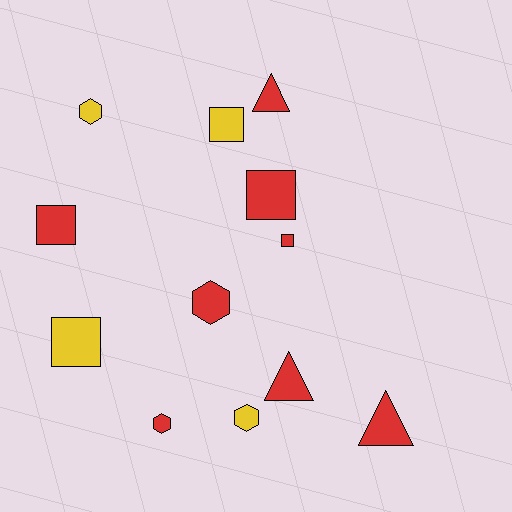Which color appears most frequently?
Red, with 8 objects.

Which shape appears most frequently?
Square, with 5 objects.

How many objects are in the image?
There are 12 objects.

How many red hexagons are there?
There are 2 red hexagons.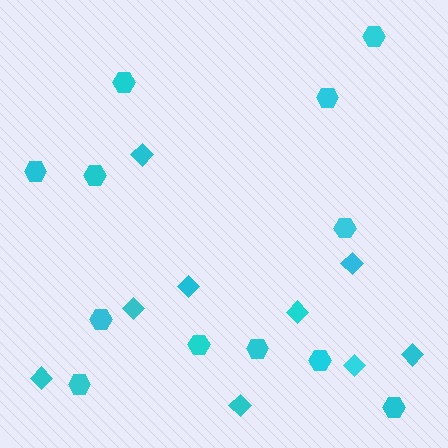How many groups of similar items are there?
There are 2 groups: one group of diamonds (9) and one group of hexagons (12).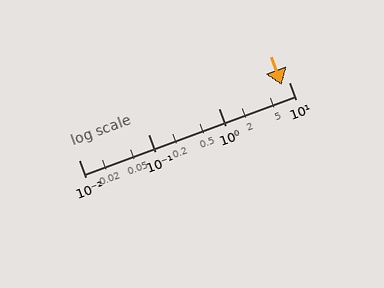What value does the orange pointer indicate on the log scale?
The pointer indicates approximately 8.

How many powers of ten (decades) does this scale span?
The scale spans 3 decades, from 0.01 to 10.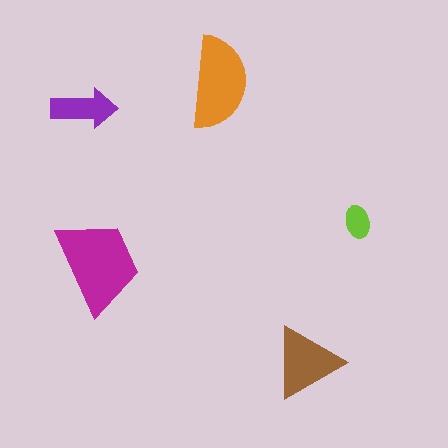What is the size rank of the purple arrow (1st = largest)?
4th.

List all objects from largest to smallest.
The magenta trapezoid, the orange semicircle, the brown triangle, the purple arrow, the lime ellipse.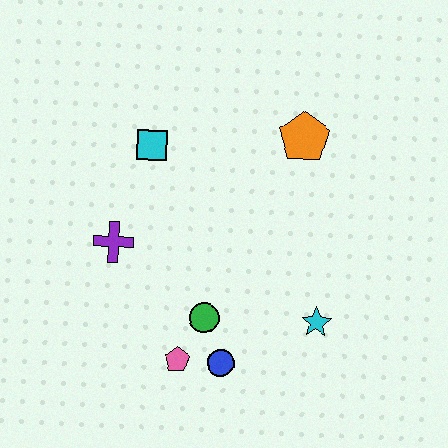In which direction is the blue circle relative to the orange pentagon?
The blue circle is below the orange pentagon.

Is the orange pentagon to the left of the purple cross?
No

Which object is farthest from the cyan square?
The cyan star is farthest from the cyan square.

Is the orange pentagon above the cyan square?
Yes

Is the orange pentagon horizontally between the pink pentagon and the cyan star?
Yes